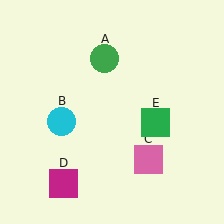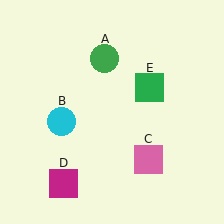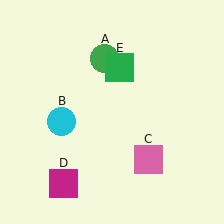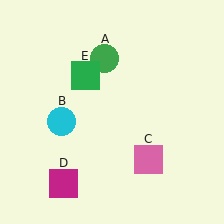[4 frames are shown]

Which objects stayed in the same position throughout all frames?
Green circle (object A) and cyan circle (object B) and pink square (object C) and magenta square (object D) remained stationary.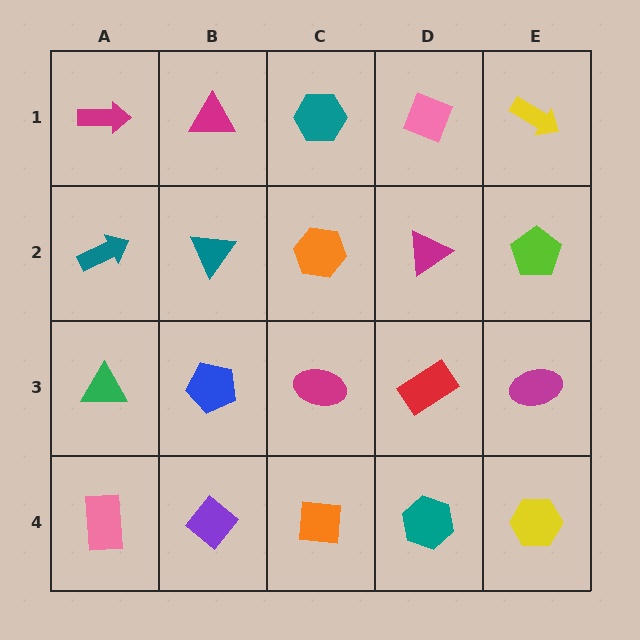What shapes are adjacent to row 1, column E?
A lime pentagon (row 2, column E), a pink diamond (row 1, column D).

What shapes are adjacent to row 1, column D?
A magenta triangle (row 2, column D), a teal hexagon (row 1, column C), a yellow arrow (row 1, column E).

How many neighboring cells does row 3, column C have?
4.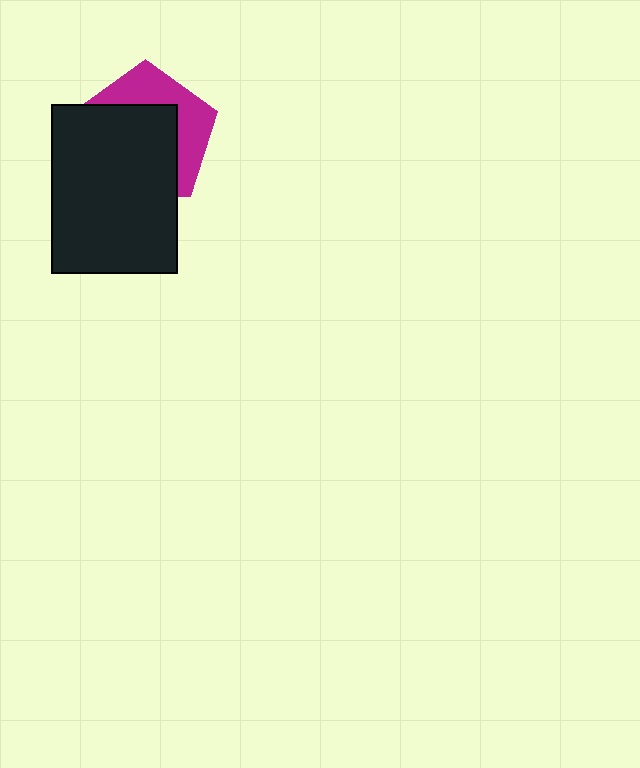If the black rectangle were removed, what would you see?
You would see the complete magenta pentagon.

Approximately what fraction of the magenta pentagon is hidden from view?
Roughly 62% of the magenta pentagon is hidden behind the black rectangle.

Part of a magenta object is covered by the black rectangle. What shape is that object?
It is a pentagon.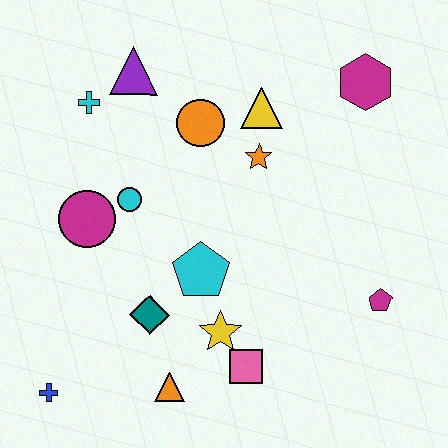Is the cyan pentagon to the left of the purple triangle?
No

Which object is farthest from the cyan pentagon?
The magenta hexagon is farthest from the cyan pentagon.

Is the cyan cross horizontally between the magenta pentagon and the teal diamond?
No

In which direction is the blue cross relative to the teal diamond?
The blue cross is to the left of the teal diamond.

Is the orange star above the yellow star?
Yes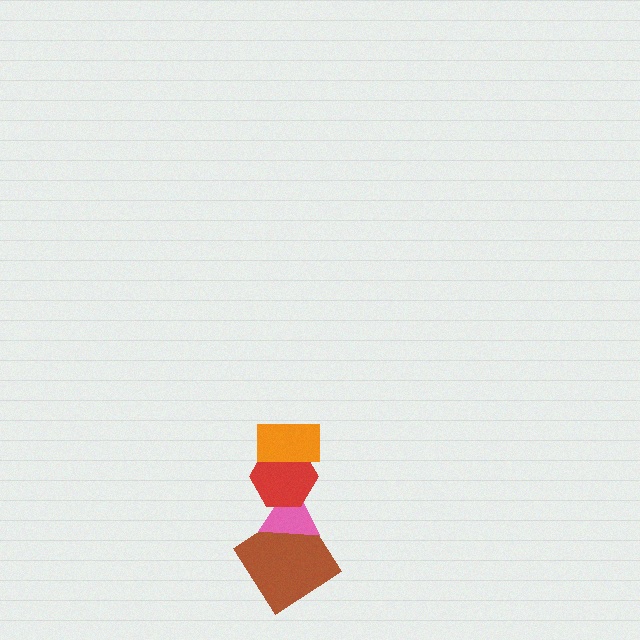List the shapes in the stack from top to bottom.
From top to bottom: the orange rectangle, the red hexagon, the pink triangle, the brown diamond.